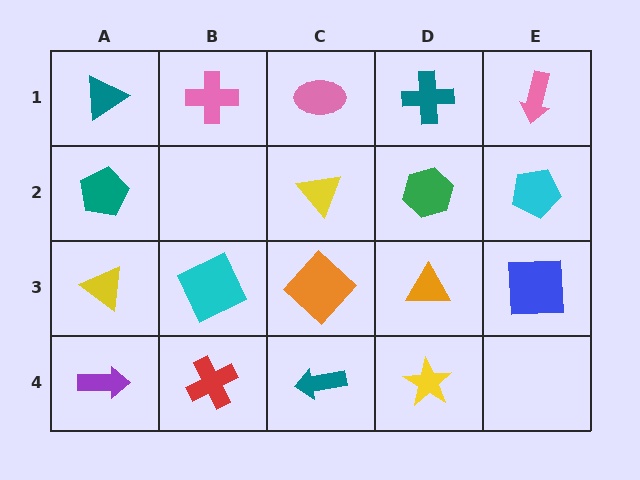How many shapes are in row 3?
5 shapes.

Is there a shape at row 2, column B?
No, that cell is empty.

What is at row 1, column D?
A teal cross.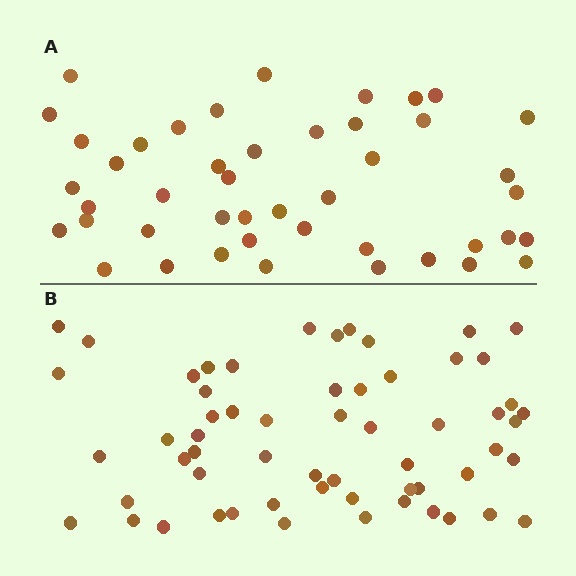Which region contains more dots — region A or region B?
Region B (the bottom region) has more dots.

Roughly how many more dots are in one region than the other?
Region B has approximately 15 more dots than region A.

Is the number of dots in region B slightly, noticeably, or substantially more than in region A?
Region B has noticeably more, but not dramatically so. The ratio is roughly 1.3 to 1.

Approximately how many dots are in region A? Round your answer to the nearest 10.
About 40 dots. (The exact count is 45, which rounds to 40.)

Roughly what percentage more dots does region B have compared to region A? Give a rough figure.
About 30% more.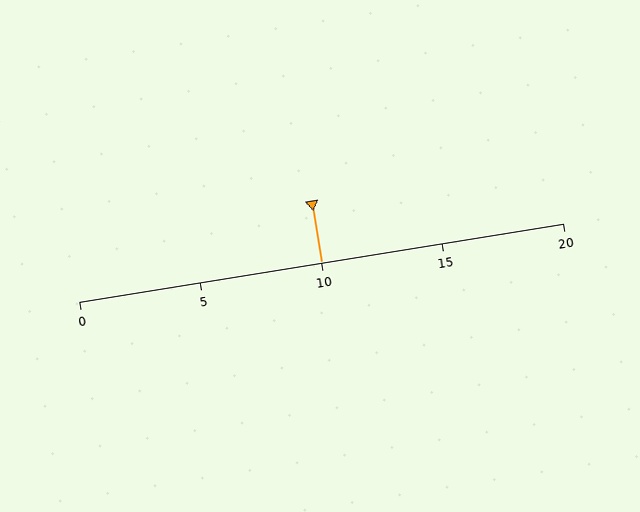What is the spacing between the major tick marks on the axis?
The major ticks are spaced 5 apart.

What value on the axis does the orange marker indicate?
The marker indicates approximately 10.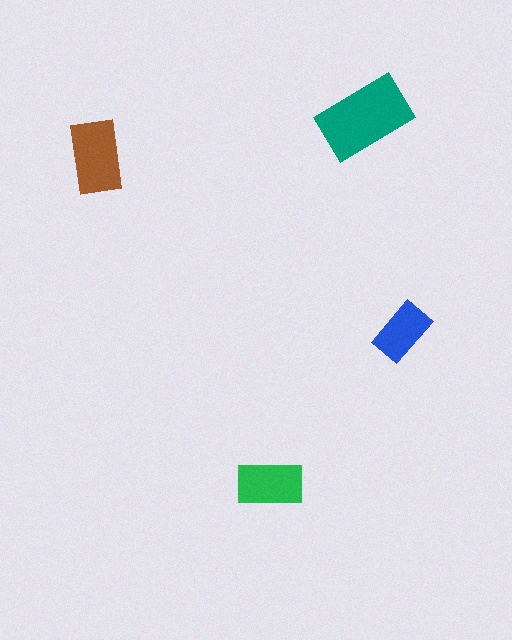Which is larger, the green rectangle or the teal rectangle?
The teal one.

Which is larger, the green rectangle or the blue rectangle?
The green one.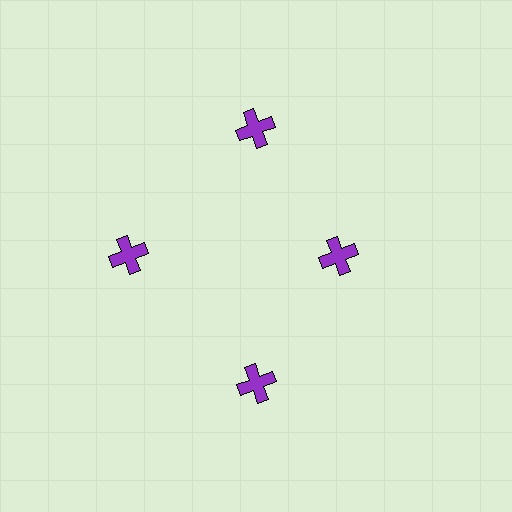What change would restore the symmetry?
The symmetry would be restored by moving it outward, back onto the ring so that all 4 crosses sit at equal angles and equal distance from the center.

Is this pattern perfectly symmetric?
No. The 4 purple crosses are arranged in a ring, but one element near the 3 o'clock position is pulled inward toward the center, breaking the 4-fold rotational symmetry.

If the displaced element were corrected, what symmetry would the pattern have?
It would have 4-fold rotational symmetry — the pattern would map onto itself every 90 degrees.